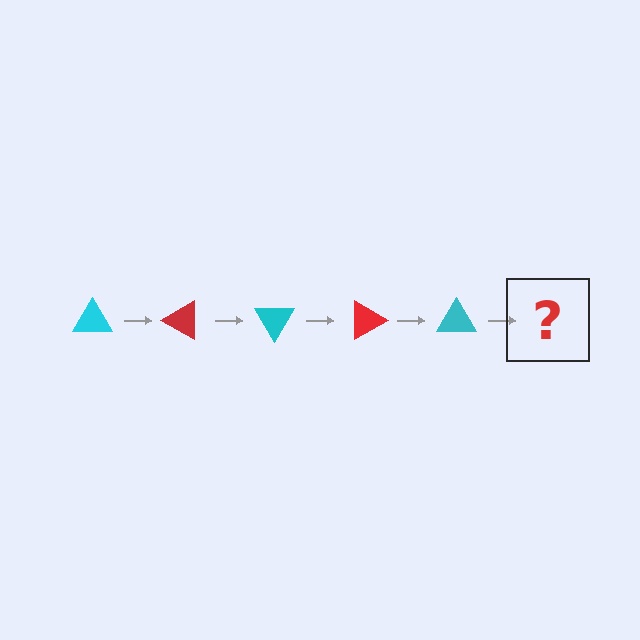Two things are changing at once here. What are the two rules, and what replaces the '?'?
The two rules are that it rotates 30 degrees each step and the color cycles through cyan and red. The '?' should be a red triangle, rotated 150 degrees from the start.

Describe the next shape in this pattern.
It should be a red triangle, rotated 150 degrees from the start.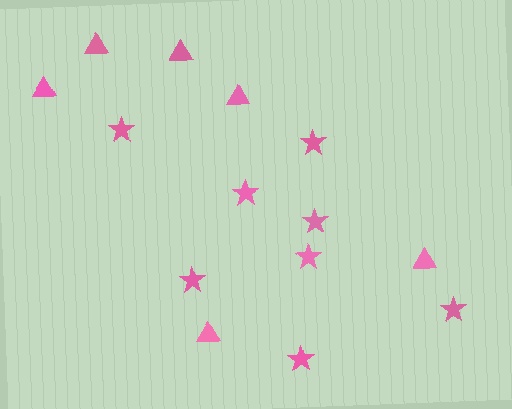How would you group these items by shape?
There are 2 groups: one group of triangles (6) and one group of stars (8).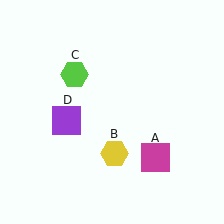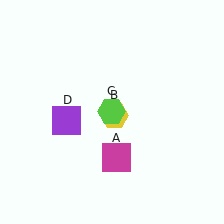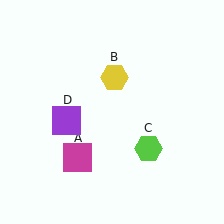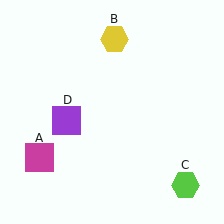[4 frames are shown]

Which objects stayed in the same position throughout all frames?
Purple square (object D) remained stationary.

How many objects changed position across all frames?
3 objects changed position: magenta square (object A), yellow hexagon (object B), lime hexagon (object C).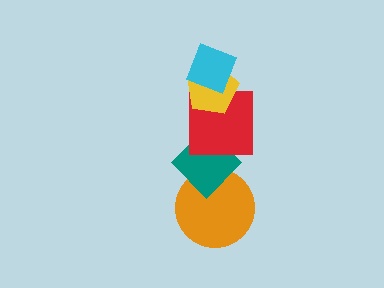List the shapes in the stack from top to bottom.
From top to bottom: the cyan diamond, the yellow pentagon, the red square, the teal diamond, the orange circle.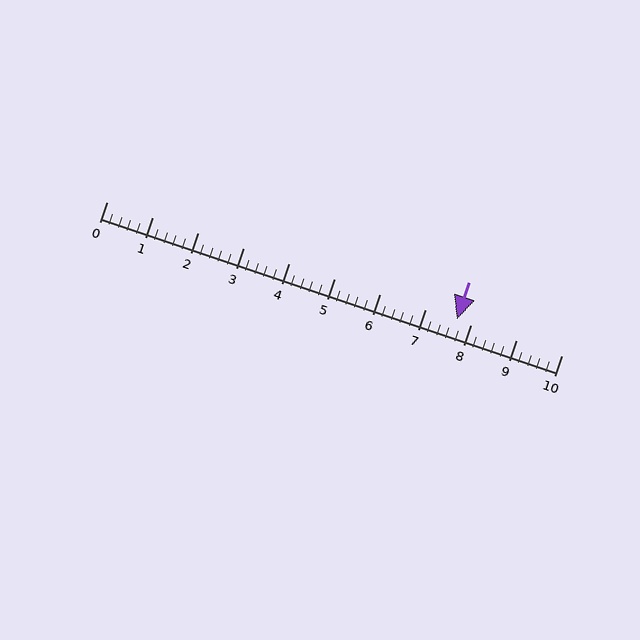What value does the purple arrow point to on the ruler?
The purple arrow points to approximately 7.7.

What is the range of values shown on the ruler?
The ruler shows values from 0 to 10.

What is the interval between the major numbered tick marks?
The major tick marks are spaced 1 units apart.